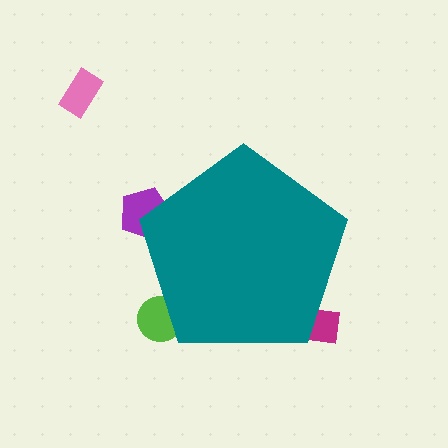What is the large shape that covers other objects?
A teal pentagon.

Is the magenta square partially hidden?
Yes, the magenta square is partially hidden behind the teal pentagon.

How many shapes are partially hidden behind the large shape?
3 shapes are partially hidden.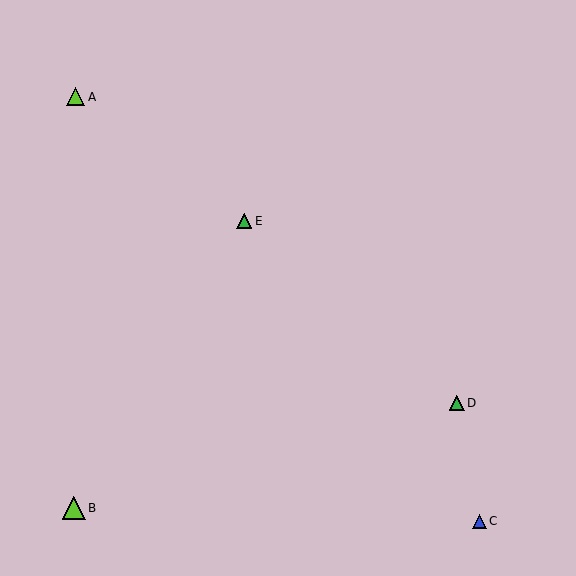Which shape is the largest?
The lime triangle (labeled B) is the largest.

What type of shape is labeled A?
Shape A is a lime triangle.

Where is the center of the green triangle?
The center of the green triangle is at (457, 403).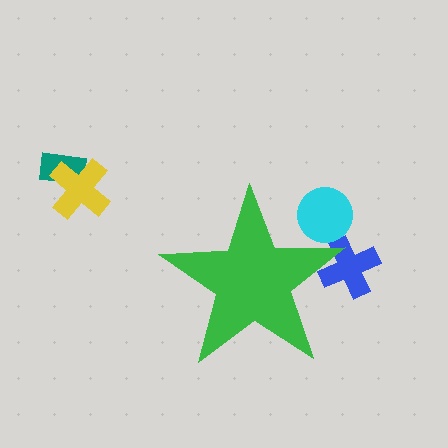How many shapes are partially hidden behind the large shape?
2 shapes are partially hidden.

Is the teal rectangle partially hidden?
No, the teal rectangle is fully visible.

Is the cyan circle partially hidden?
Yes, the cyan circle is partially hidden behind the green star.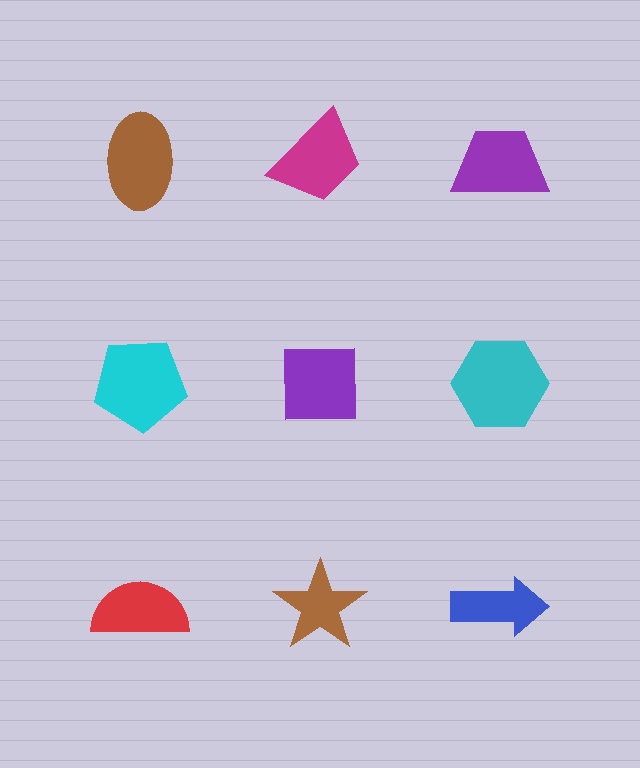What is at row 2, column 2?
A purple square.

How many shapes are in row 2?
3 shapes.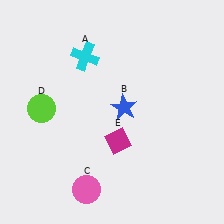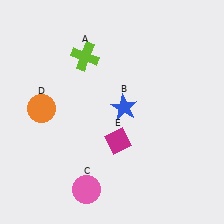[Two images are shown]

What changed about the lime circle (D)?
In Image 1, D is lime. In Image 2, it changed to orange.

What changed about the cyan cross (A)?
In Image 1, A is cyan. In Image 2, it changed to lime.